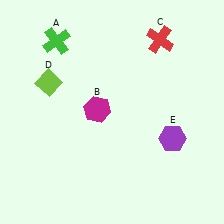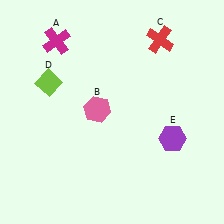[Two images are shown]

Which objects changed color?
A changed from green to magenta. B changed from magenta to pink.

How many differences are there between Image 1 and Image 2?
There are 2 differences between the two images.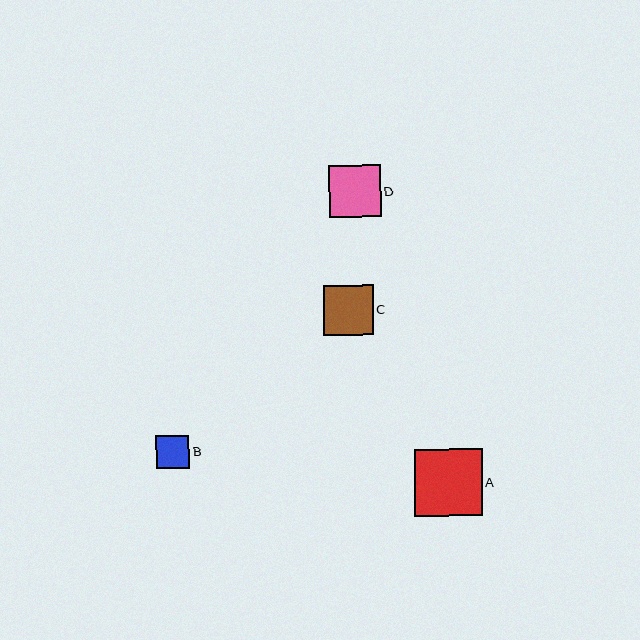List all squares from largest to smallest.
From largest to smallest: A, D, C, B.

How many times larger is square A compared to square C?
Square A is approximately 1.3 times the size of square C.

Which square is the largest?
Square A is the largest with a size of approximately 67 pixels.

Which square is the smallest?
Square B is the smallest with a size of approximately 33 pixels.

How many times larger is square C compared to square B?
Square C is approximately 1.5 times the size of square B.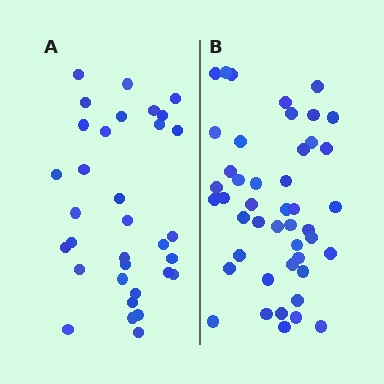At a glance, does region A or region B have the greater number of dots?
Region B (the right region) has more dots.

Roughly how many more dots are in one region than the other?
Region B has roughly 12 or so more dots than region A.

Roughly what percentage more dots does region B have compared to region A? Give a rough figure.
About 35% more.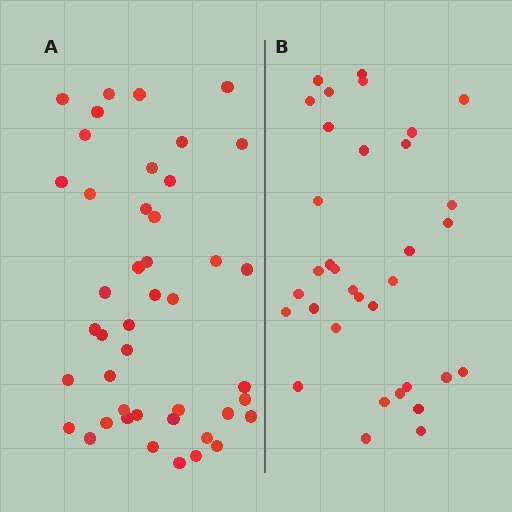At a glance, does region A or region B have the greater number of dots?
Region A (the left region) has more dots.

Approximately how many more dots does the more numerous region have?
Region A has roughly 10 or so more dots than region B.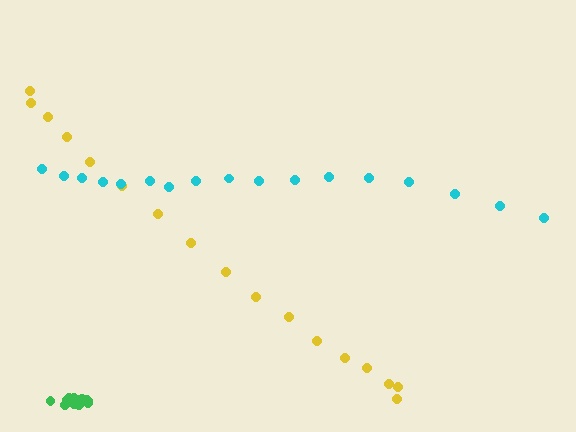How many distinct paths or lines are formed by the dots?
There are 3 distinct paths.